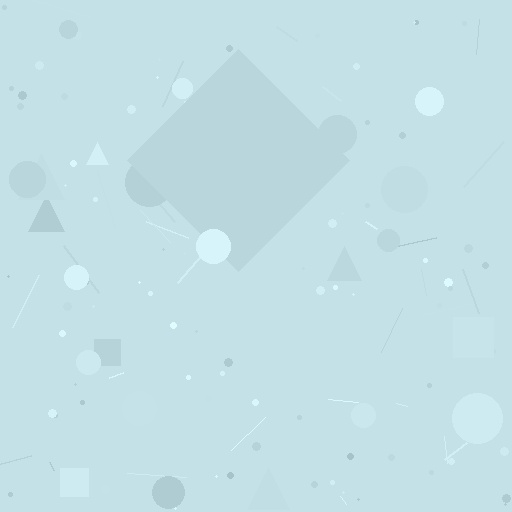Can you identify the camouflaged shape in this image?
The camouflaged shape is a diamond.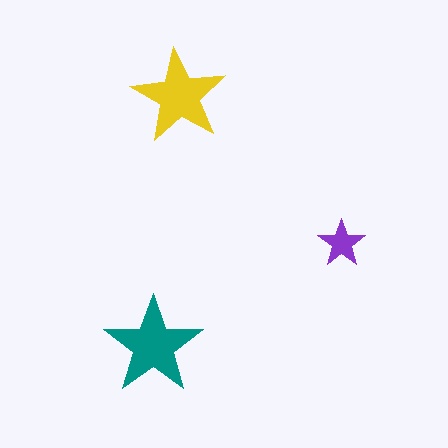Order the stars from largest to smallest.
the teal one, the yellow one, the purple one.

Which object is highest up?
The yellow star is topmost.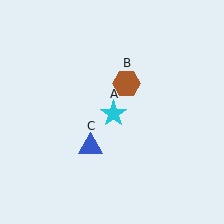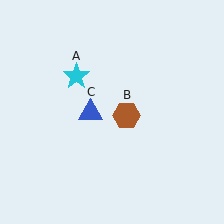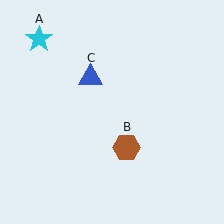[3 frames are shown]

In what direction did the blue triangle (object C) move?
The blue triangle (object C) moved up.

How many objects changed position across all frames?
3 objects changed position: cyan star (object A), brown hexagon (object B), blue triangle (object C).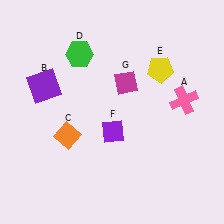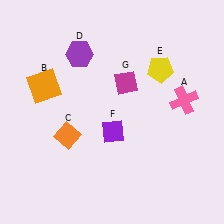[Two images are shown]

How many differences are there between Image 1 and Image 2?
There are 2 differences between the two images.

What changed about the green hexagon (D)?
In Image 1, D is green. In Image 2, it changed to purple.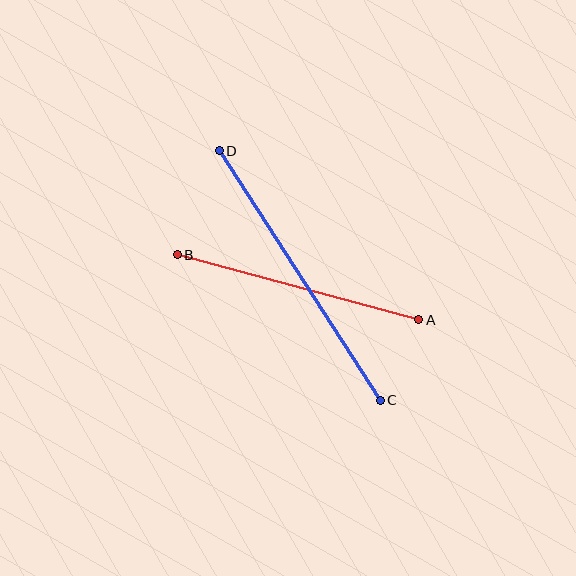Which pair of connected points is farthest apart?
Points C and D are farthest apart.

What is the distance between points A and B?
The distance is approximately 250 pixels.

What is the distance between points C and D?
The distance is approximately 297 pixels.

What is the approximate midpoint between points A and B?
The midpoint is at approximately (298, 287) pixels.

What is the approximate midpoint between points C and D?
The midpoint is at approximately (300, 275) pixels.